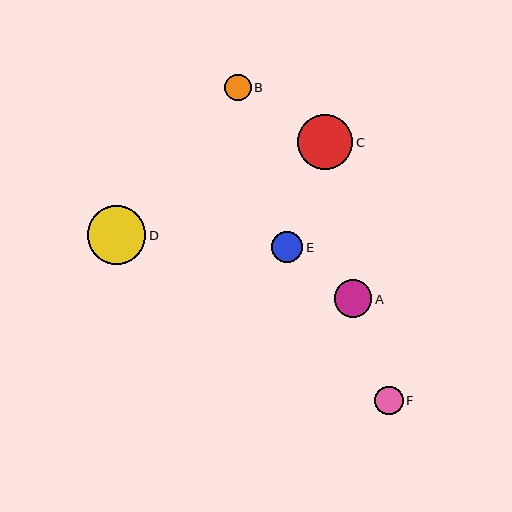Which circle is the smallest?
Circle B is the smallest with a size of approximately 27 pixels.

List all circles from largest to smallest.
From largest to smallest: D, C, A, E, F, B.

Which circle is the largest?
Circle D is the largest with a size of approximately 58 pixels.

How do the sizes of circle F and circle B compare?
Circle F and circle B are approximately the same size.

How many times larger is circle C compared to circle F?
Circle C is approximately 1.9 times the size of circle F.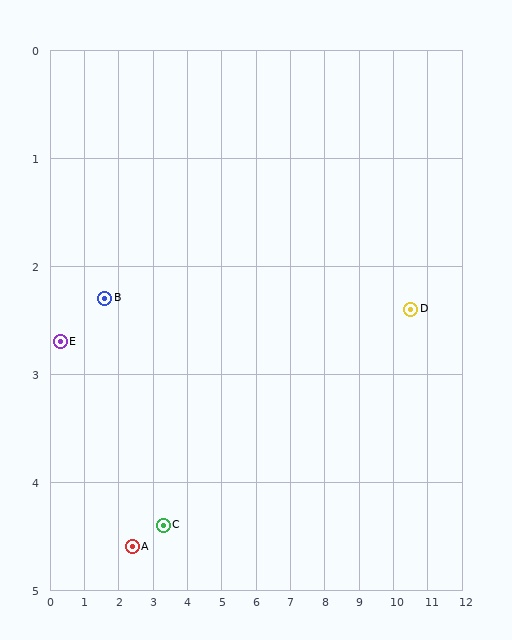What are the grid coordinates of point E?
Point E is at approximately (0.3, 2.7).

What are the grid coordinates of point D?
Point D is at approximately (10.5, 2.4).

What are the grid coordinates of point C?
Point C is at approximately (3.3, 4.4).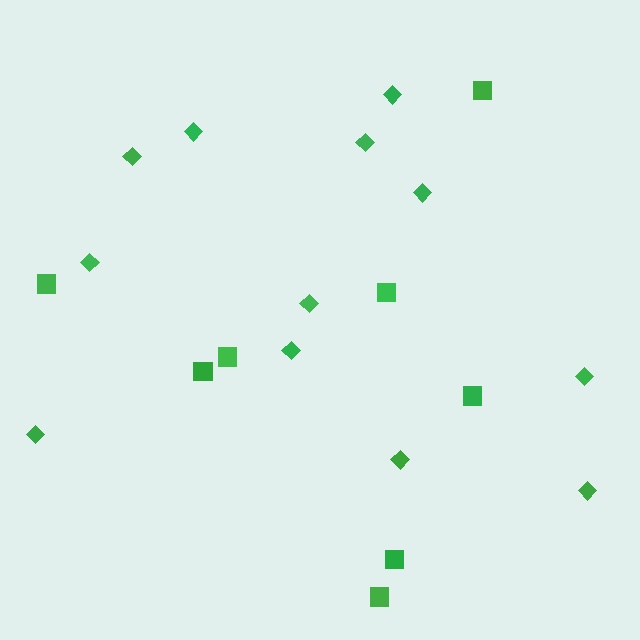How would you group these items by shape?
There are 2 groups: one group of diamonds (12) and one group of squares (8).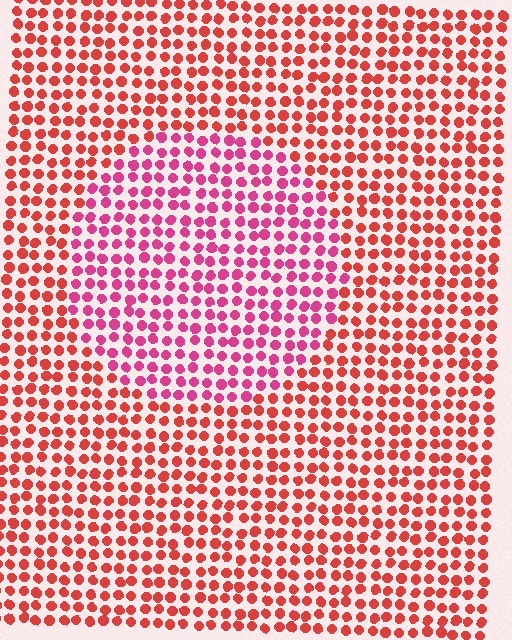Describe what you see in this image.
The image is filled with small red elements in a uniform arrangement. A circle-shaped region is visible where the elements are tinted to a slightly different hue, forming a subtle color boundary.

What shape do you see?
I see a circle.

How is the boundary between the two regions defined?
The boundary is defined purely by a slight shift in hue (about 32 degrees). Spacing, size, and orientation are identical on both sides.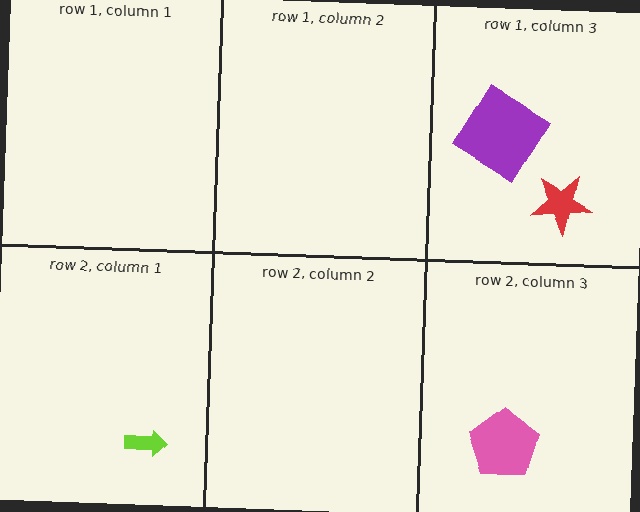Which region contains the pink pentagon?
The row 2, column 3 region.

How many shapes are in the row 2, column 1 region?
1.